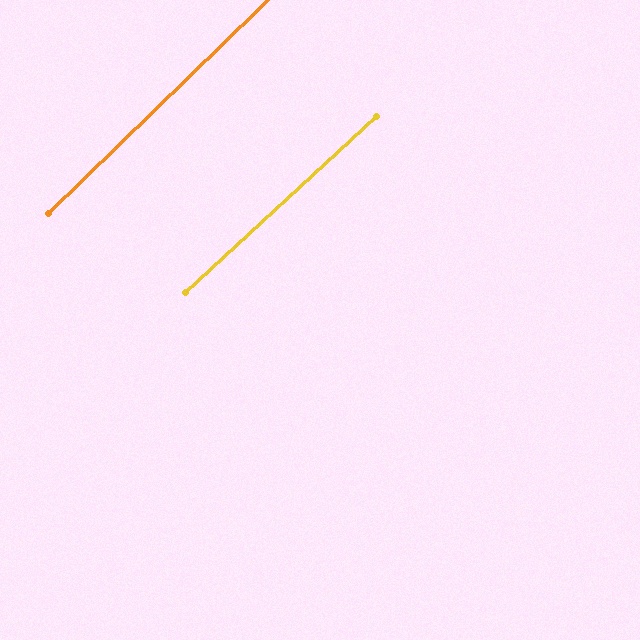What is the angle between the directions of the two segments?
Approximately 2 degrees.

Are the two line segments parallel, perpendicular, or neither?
Parallel — their directions differ by only 1.8°.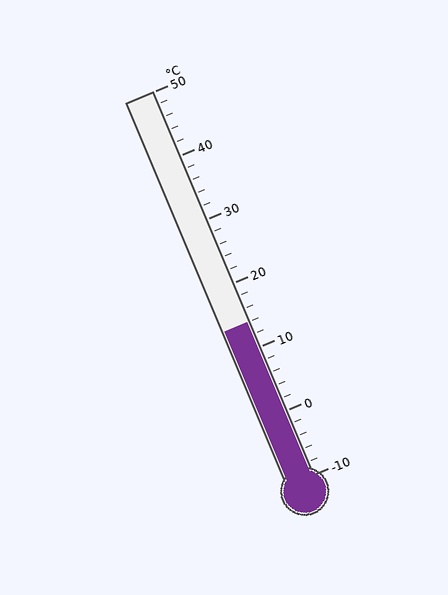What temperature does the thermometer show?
The thermometer shows approximately 14°C.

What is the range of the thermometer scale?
The thermometer scale ranges from -10°C to 50°C.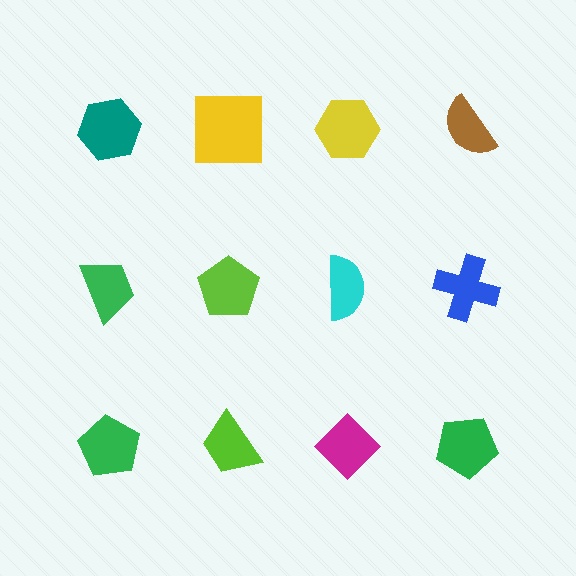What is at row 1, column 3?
A yellow hexagon.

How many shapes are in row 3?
4 shapes.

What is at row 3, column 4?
A green pentagon.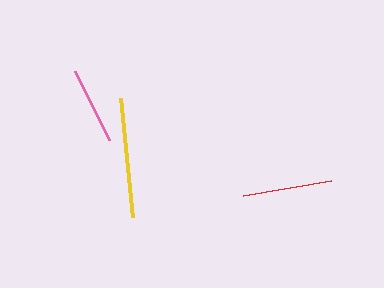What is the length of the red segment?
The red segment is approximately 89 pixels long.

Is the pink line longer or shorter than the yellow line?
The yellow line is longer than the pink line.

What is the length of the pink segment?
The pink segment is approximately 76 pixels long.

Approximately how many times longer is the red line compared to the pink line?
The red line is approximately 1.2 times the length of the pink line.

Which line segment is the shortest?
The pink line is the shortest at approximately 76 pixels.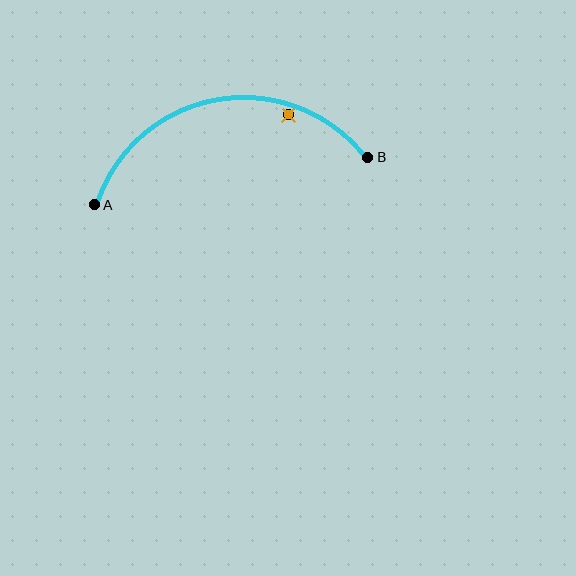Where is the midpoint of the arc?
The arc midpoint is the point on the curve farthest from the straight line joining A and B. It sits above that line.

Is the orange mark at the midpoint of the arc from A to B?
No — the orange mark does not lie on the arc at all. It sits slightly inside the curve.